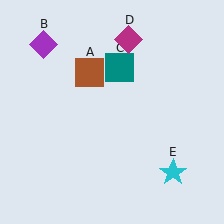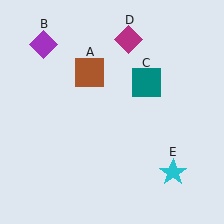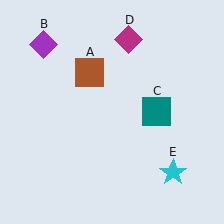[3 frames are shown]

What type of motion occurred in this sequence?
The teal square (object C) rotated clockwise around the center of the scene.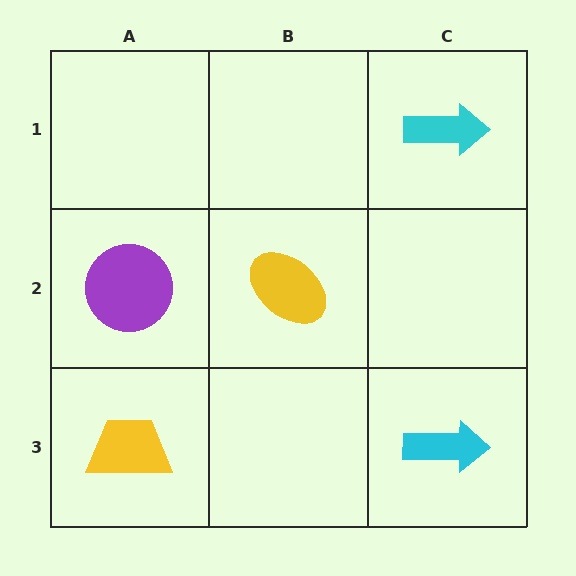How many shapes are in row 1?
1 shape.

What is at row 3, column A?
A yellow trapezoid.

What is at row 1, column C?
A cyan arrow.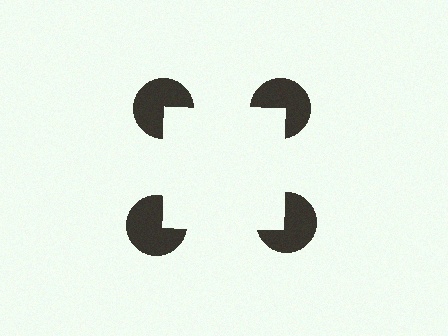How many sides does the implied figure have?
4 sides.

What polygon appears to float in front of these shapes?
An illusory square — its edges are inferred from the aligned wedge cuts in the pac-man discs, not physically drawn.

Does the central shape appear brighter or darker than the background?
It typically appears slightly brighter than the background, even though no actual brightness change is drawn.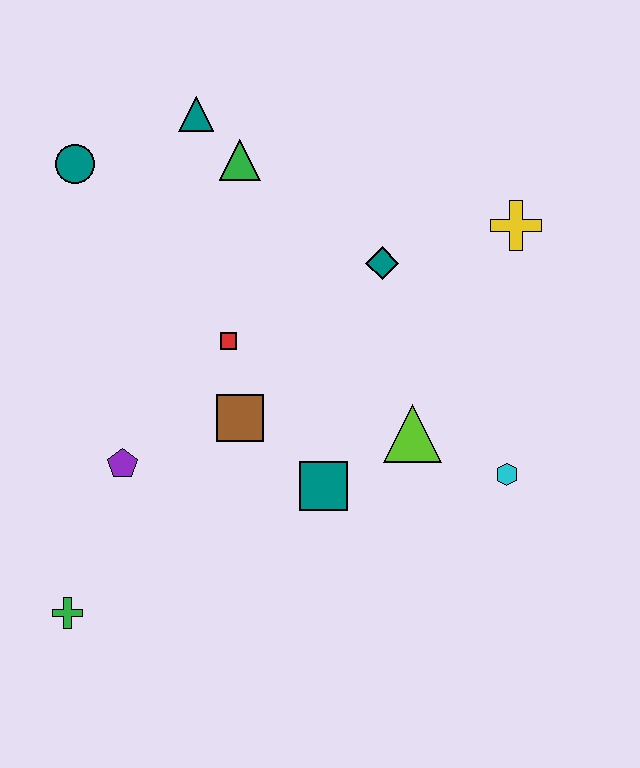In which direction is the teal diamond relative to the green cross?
The teal diamond is above the green cross.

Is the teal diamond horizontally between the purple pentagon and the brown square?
No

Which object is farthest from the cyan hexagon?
The teal circle is farthest from the cyan hexagon.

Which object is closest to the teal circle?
The teal triangle is closest to the teal circle.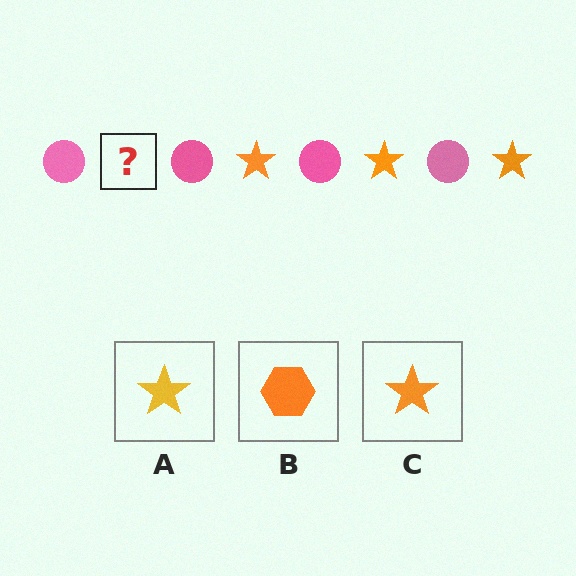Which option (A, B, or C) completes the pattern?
C.